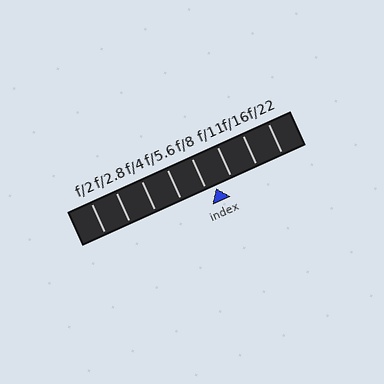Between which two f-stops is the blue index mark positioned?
The index mark is between f/8 and f/11.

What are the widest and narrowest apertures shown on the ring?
The widest aperture shown is f/2 and the narrowest is f/22.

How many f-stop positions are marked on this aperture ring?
There are 8 f-stop positions marked.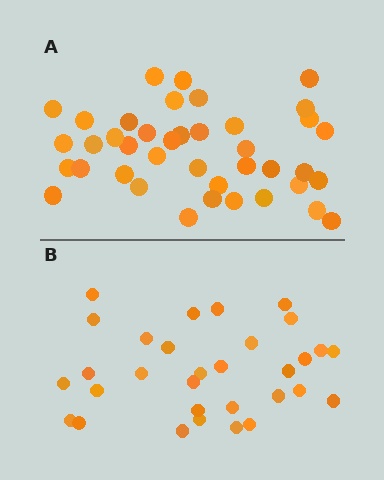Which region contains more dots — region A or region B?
Region A (the top region) has more dots.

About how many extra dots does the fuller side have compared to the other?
Region A has roughly 8 or so more dots than region B.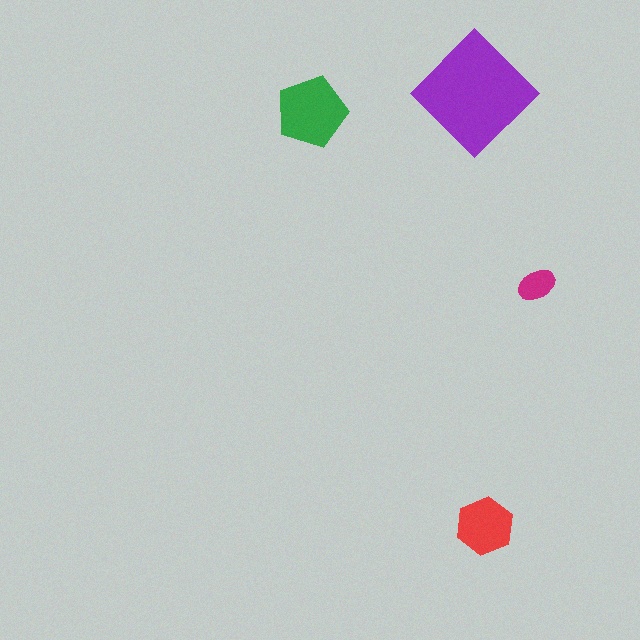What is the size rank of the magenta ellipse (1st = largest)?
4th.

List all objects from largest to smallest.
The purple diamond, the green pentagon, the red hexagon, the magenta ellipse.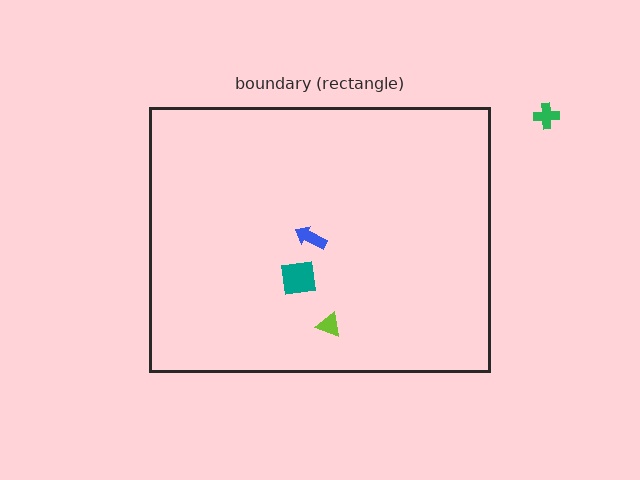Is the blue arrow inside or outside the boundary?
Inside.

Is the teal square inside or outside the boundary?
Inside.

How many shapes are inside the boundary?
3 inside, 1 outside.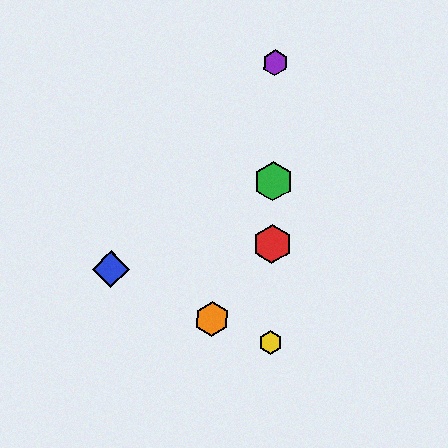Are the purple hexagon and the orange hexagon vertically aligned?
No, the purple hexagon is at x≈275 and the orange hexagon is at x≈212.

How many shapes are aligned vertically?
4 shapes (the red hexagon, the green hexagon, the yellow hexagon, the purple hexagon) are aligned vertically.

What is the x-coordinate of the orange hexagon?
The orange hexagon is at x≈212.